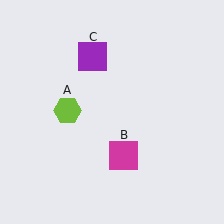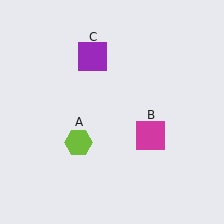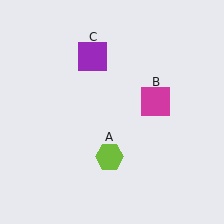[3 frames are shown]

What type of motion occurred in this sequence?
The lime hexagon (object A), magenta square (object B) rotated counterclockwise around the center of the scene.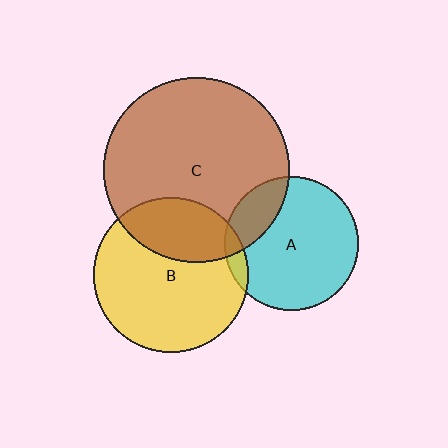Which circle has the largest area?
Circle C (brown).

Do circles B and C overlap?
Yes.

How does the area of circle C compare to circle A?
Approximately 1.9 times.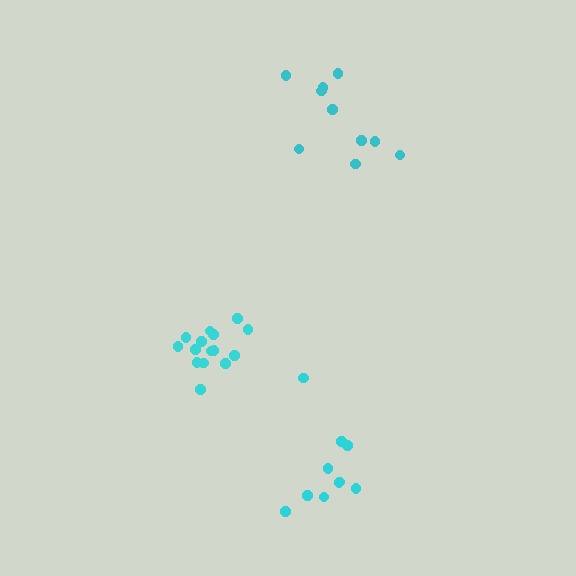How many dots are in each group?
Group 1: 10 dots, Group 2: 15 dots, Group 3: 10 dots (35 total).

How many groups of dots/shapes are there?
There are 3 groups.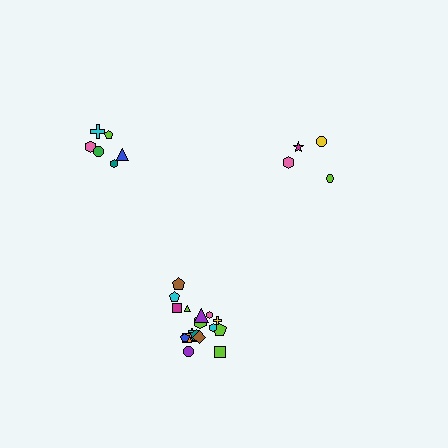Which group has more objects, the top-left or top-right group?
The top-left group.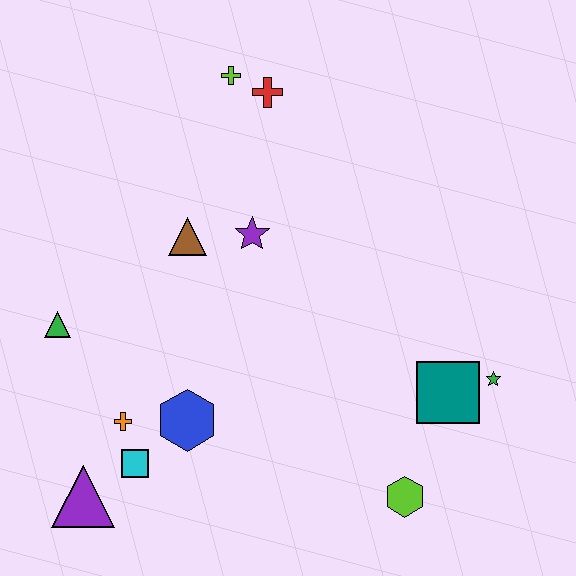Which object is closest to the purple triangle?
The cyan square is closest to the purple triangle.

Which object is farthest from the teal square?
The green triangle is farthest from the teal square.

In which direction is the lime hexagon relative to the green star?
The lime hexagon is below the green star.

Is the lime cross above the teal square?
Yes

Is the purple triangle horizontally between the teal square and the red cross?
No